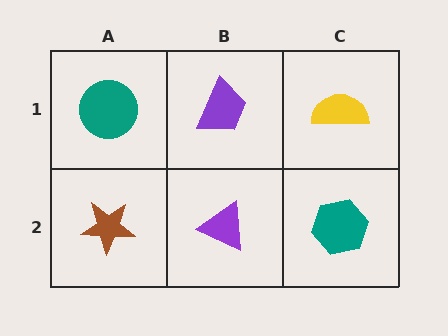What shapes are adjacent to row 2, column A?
A teal circle (row 1, column A), a purple triangle (row 2, column B).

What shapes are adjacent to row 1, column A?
A brown star (row 2, column A), a purple trapezoid (row 1, column B).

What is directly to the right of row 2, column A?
A purple triangle.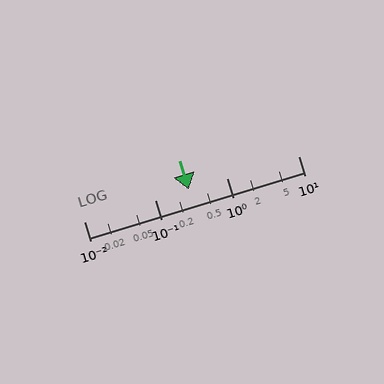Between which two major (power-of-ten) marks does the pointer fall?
The pointer is between 0.1 and 1.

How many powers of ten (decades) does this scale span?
The scale spans 3 decades, from 0.01 to 10.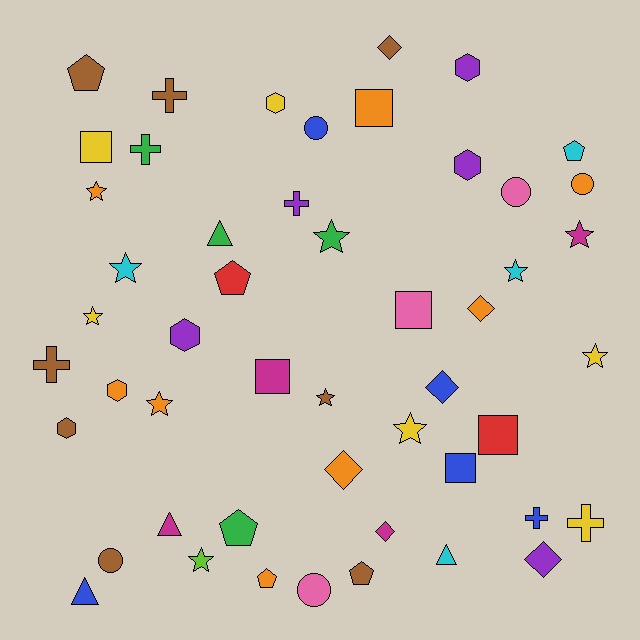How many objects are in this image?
There are 50 objects.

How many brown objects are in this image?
There are 8 brown objects.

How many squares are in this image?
There are 6 squares.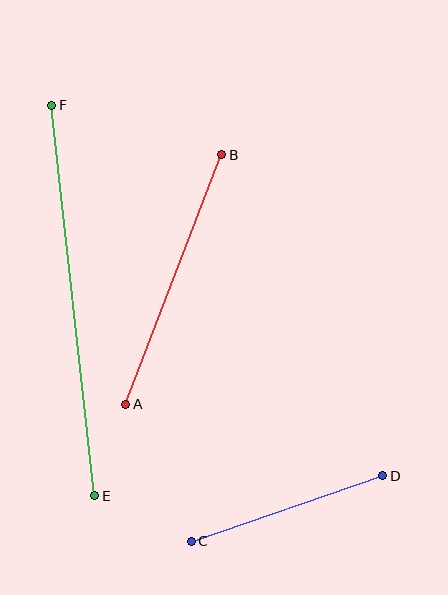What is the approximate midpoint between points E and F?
The midpoint is at approximately (73, 301) pixels.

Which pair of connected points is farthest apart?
Points E and F are farthest apart.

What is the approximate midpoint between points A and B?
The midpoint is at approximately (174, 279) pixels.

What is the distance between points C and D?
The distance is approximately 203 pixels.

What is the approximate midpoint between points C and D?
The midpoint is at approximately (287, 509) pixels.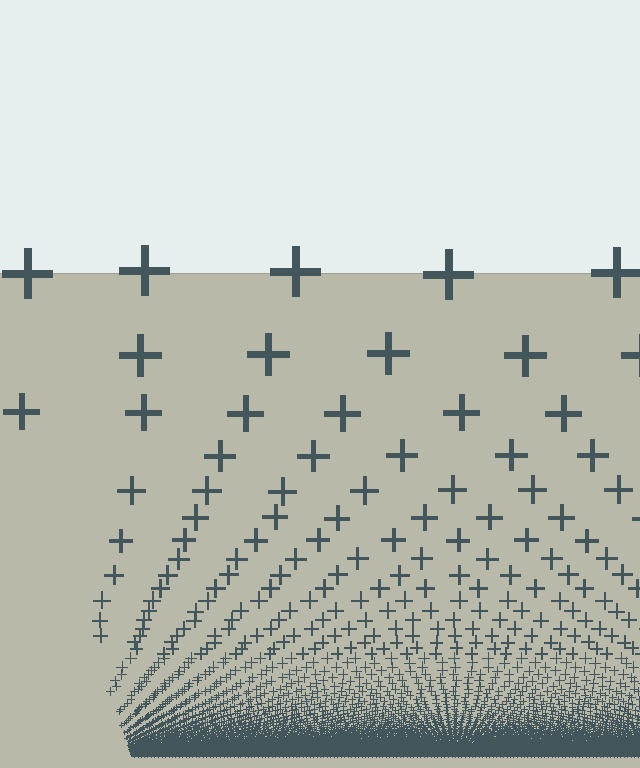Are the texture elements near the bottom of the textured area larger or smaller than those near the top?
Smaller. The gradient is inverted — elements near the bottom are smaller and denser.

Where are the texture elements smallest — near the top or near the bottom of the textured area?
Near the bottom.